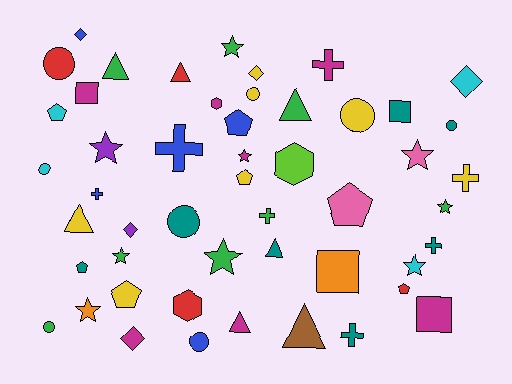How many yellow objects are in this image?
There are 7 yellow objects.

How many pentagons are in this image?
There are 7 pentagons.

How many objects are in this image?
There are 50 objects.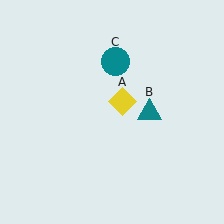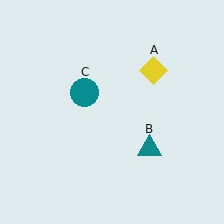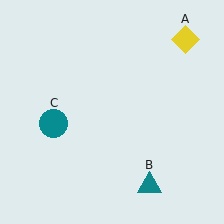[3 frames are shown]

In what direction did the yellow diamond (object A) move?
The yellow diamond (object A) moved up and to the right.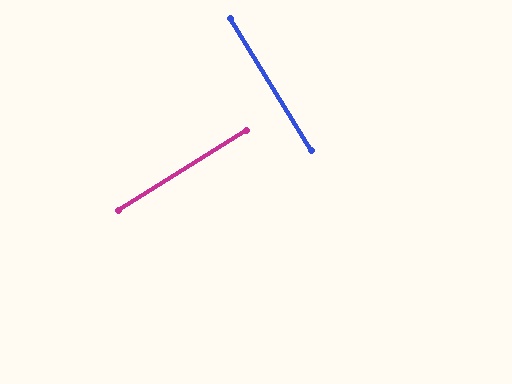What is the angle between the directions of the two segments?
Approximately 90 degrees.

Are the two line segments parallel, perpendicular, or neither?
Perpendicular — they meet at approximately 90°.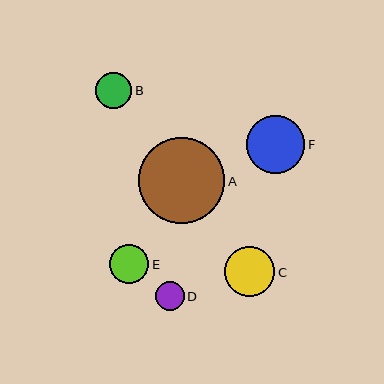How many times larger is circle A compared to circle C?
Circle A is approximately 1.7 times the size of circle C.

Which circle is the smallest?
Circle D is the smallest with a size of approximately 29 pixels.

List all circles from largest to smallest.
From largest to smallest: A, F, C, E, B, D.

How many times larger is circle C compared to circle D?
Circle C is approximately 1.7 times the size of circle D.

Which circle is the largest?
Circle A is the largest with a size of approximately 87 pixels.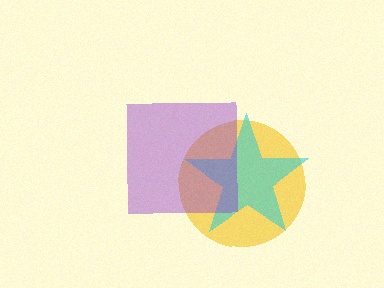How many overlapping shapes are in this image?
There are 3 overlapping shapes in the image.